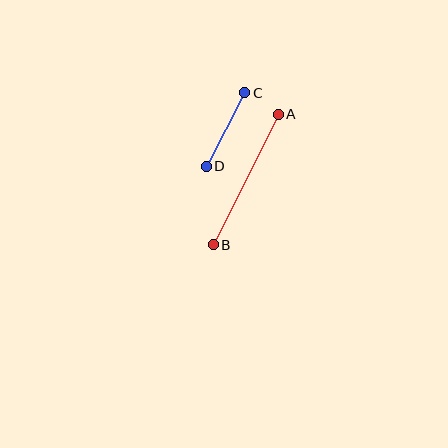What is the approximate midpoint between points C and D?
The midpoint is at approximately (225, 129) pixels.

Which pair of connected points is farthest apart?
Points A and B are farthest apart.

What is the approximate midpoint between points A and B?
The midpoint is at approximately (246, 180) pixels.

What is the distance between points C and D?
The distance is approximately 83 pixels.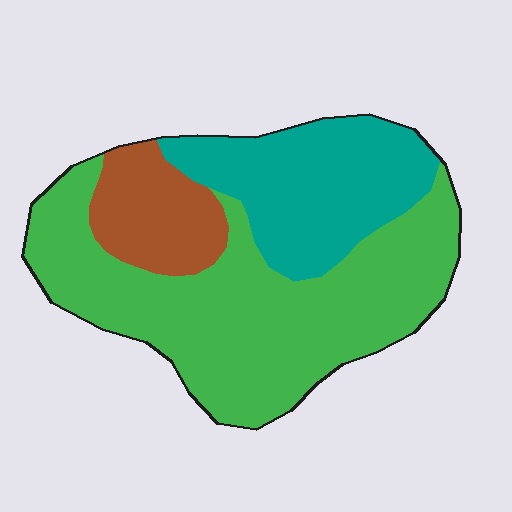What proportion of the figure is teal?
Teal takes up about one quarter (1/4) of the figure.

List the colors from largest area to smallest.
From largest to smallest: green, teal, brown.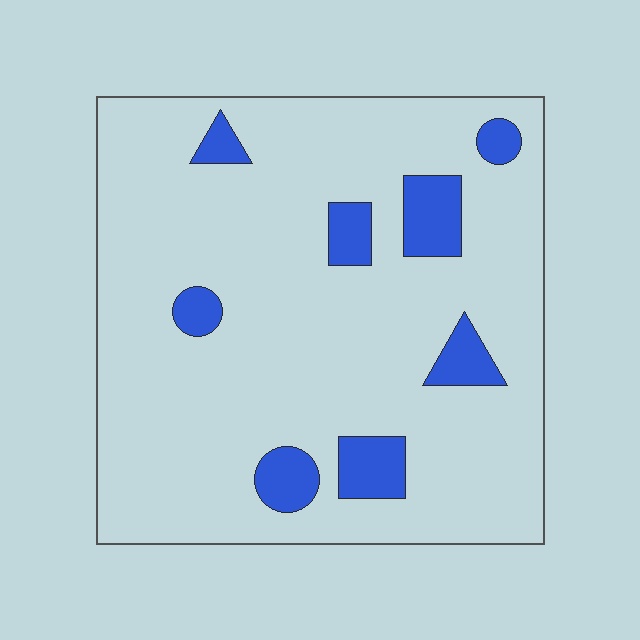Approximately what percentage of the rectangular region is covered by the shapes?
Approximately 10%.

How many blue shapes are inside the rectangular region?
8.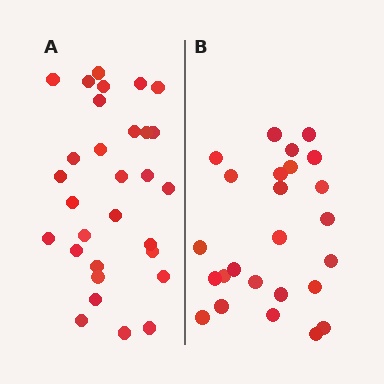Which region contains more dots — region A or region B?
Region A (the left region) has more dots.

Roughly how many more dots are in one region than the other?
Region A has about 5 more dots than region B.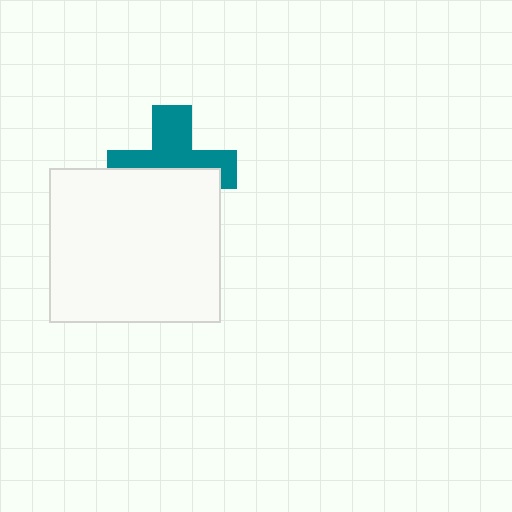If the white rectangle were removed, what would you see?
You would see the complete teal cross.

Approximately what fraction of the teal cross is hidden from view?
Roughly 49% of the teal cross is hidden behind the white rectangle.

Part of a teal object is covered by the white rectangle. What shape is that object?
It is a cross.